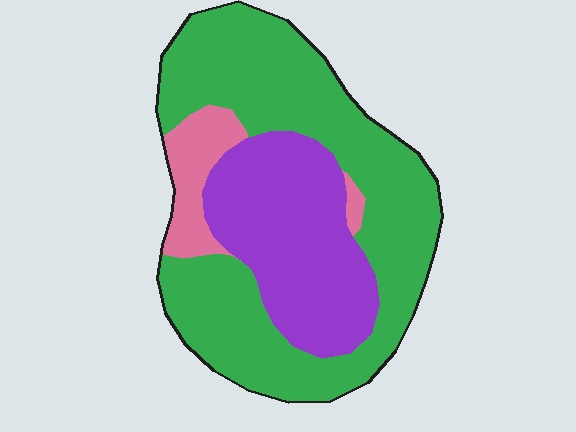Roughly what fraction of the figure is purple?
Purple takes up about one third (1/3) of the figure.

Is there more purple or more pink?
Purple.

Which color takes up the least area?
Pink, at roughly 10%.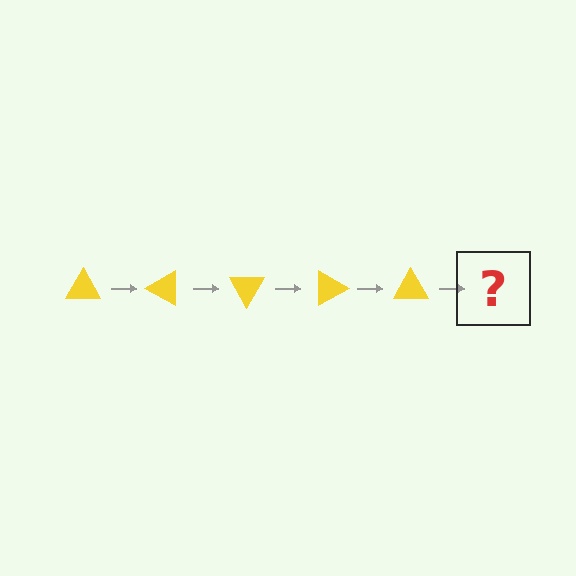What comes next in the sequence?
The next element should be a yellow triangle rotated 150 degrees.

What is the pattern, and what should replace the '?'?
The pattern is that the triangle rotates 30 degrees each step. The '?' should be a yellow triangle rotated 150 degrees.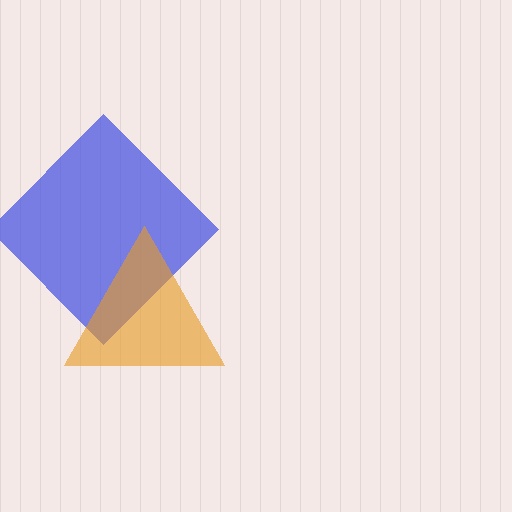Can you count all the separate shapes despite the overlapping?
Yes, there are 2 separate shapes.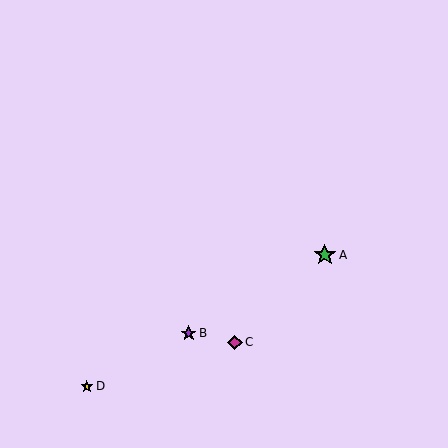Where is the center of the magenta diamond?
The center of the magenta diamond is at (235, 342).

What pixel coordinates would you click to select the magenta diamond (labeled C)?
Click at (235, 342) to select the magenta diamond C.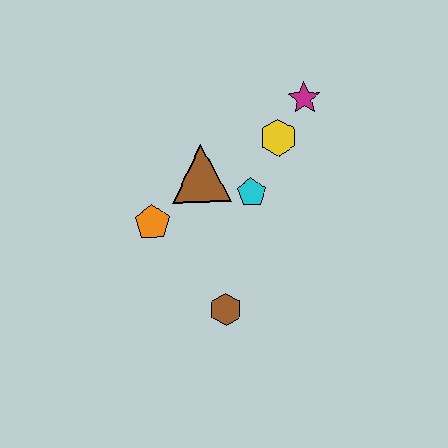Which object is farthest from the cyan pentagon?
The brown hexagon is farthest from the cyan pentagon.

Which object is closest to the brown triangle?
The cyan pentagon is closest to the brown triangle.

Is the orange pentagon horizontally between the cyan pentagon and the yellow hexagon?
No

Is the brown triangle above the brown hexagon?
Yes